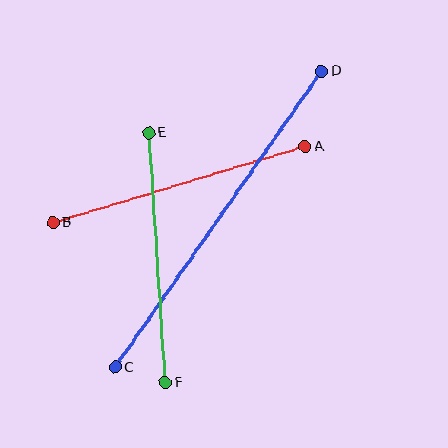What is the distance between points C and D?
The distance is approximately 361 pixels.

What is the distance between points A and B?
The distance is approximately 263 pixels.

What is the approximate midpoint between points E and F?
The midpoint is at approximately (157, 258) pixels.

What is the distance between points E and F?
The distance is approximately 250 pixels.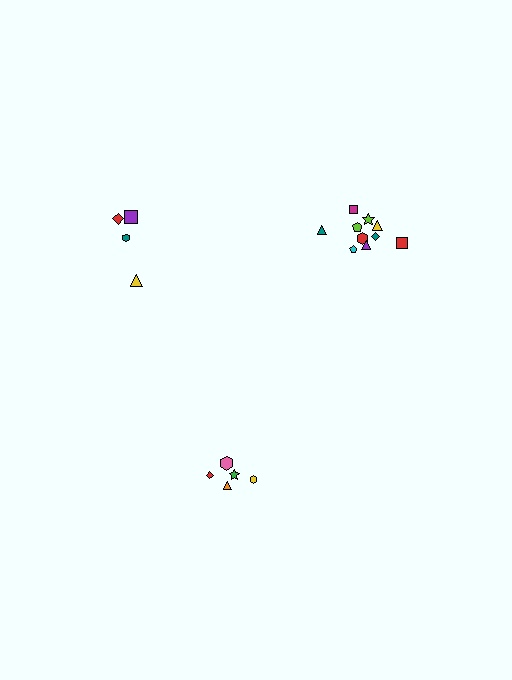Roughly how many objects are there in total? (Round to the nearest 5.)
Roughly 20 objects in total.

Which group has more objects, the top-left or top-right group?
The top-right group.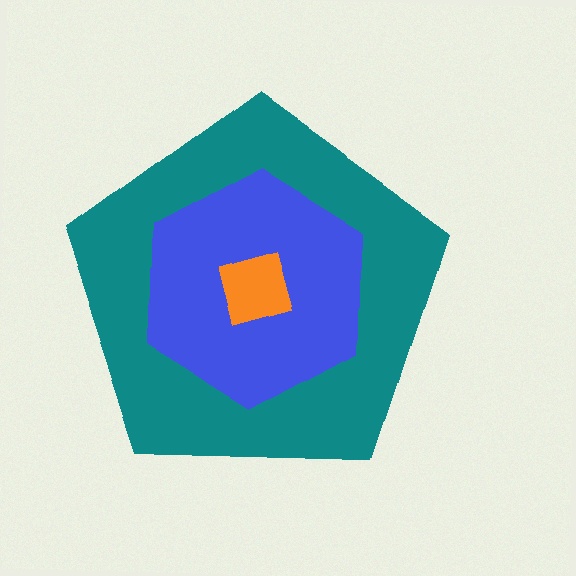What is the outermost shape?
The teal pentagon.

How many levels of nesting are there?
3.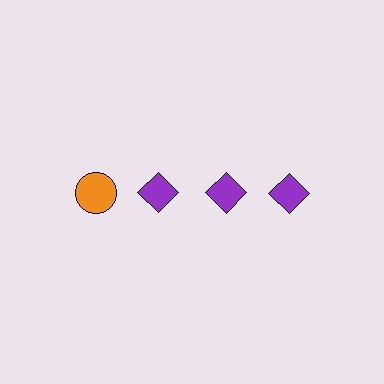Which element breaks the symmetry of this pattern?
The orange circle in the top row, leftmost column breaks the symmetry. All other shapes are purple diamonds.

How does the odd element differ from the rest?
It differs in both color (orange instead of purple) and shape (circle instead of diamond).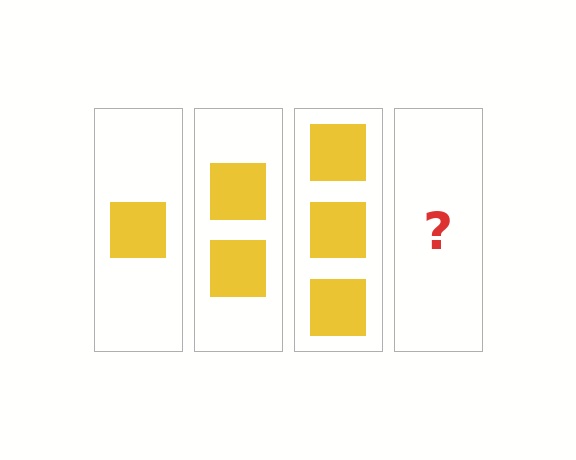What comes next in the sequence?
The next element should be 4 squares.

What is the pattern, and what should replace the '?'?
The pattern is that each step adds one more square. The '?' should be 4 squares.